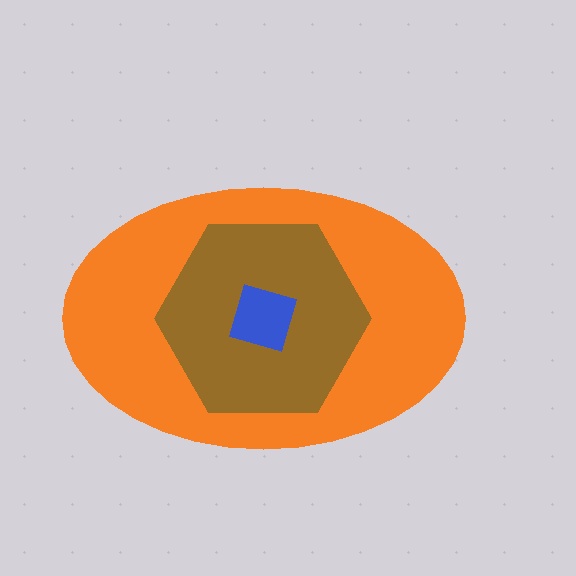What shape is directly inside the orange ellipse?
The brown hexagon.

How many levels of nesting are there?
3.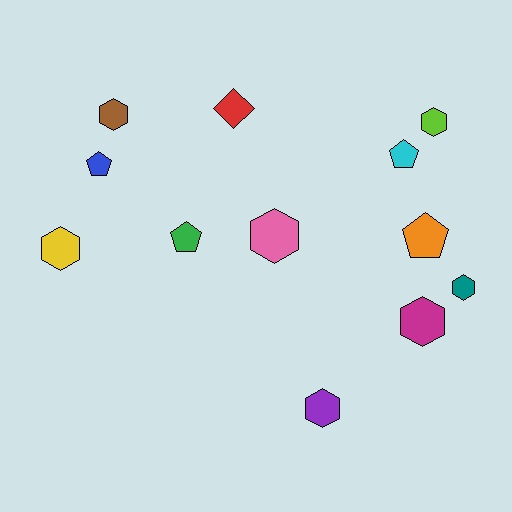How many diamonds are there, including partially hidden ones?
There is 1 diamond.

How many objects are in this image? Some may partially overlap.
There are 12 objects.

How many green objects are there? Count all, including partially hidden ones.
There is 1 green object.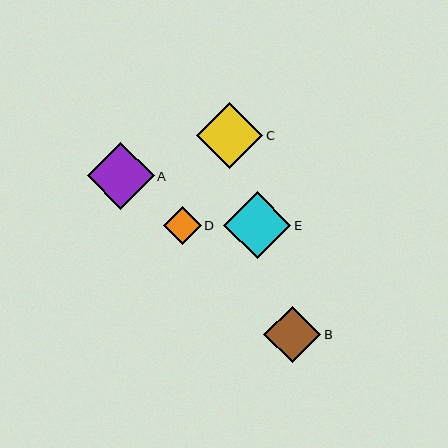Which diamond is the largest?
Diamond E is the largest with a size of approximately 67 pixels.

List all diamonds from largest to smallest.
From largest to smallest: E, A, C, B, D.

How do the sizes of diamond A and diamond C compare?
Diamond A and diamond C are approximately the same size.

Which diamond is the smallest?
Diamond D is the smallest with a size of approximately 38 pixels.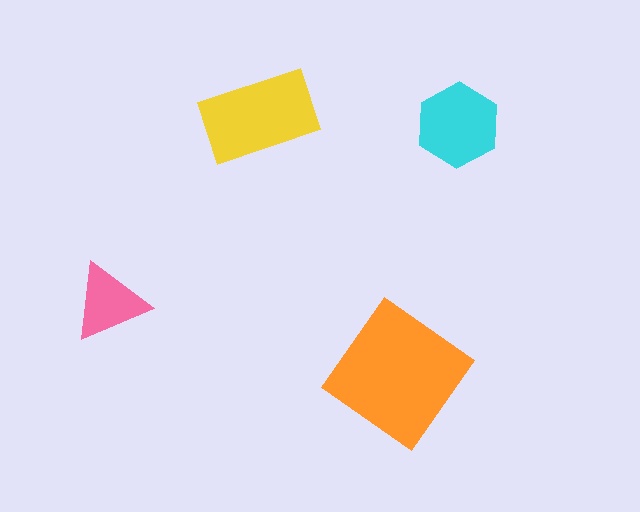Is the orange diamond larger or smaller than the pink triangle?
Larger.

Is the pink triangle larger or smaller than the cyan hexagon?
Smaller.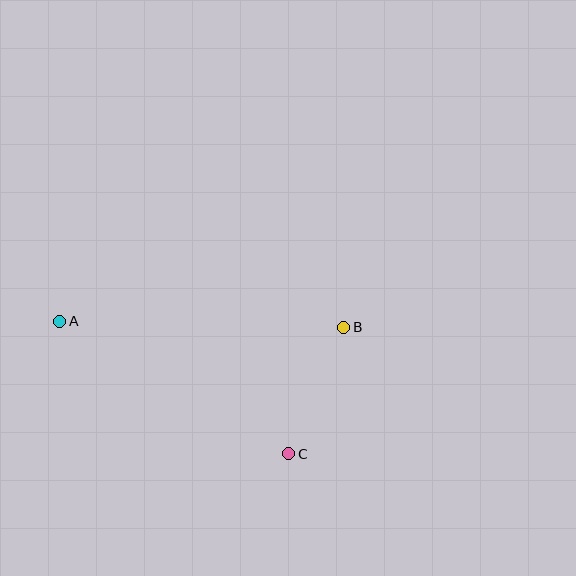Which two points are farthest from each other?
Points A and B are farthest from each other.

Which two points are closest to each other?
Points B and C are closest to each other.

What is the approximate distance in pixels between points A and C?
The distance between A and C is approximately 265 pixels.